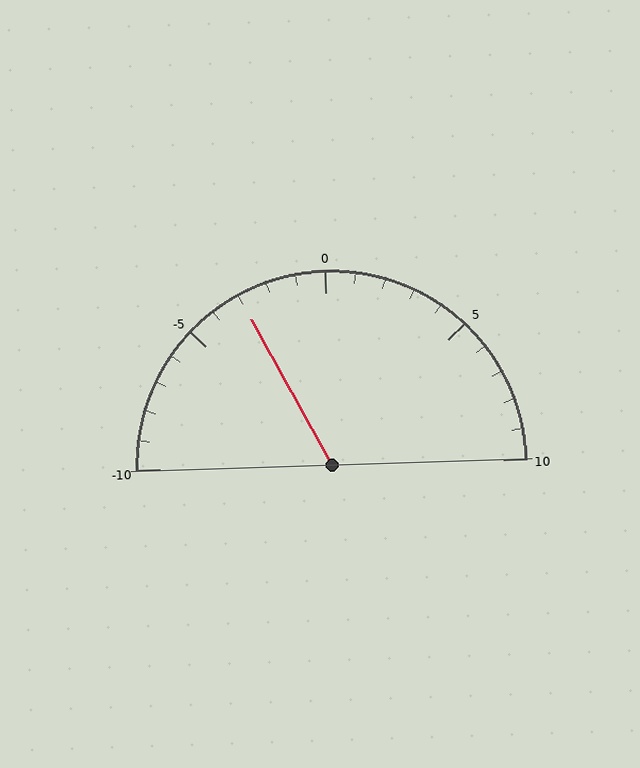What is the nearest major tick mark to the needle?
The nearest major tick mark is -5.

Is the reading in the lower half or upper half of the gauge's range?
The reading is in the lower half of the range (-10 to 10).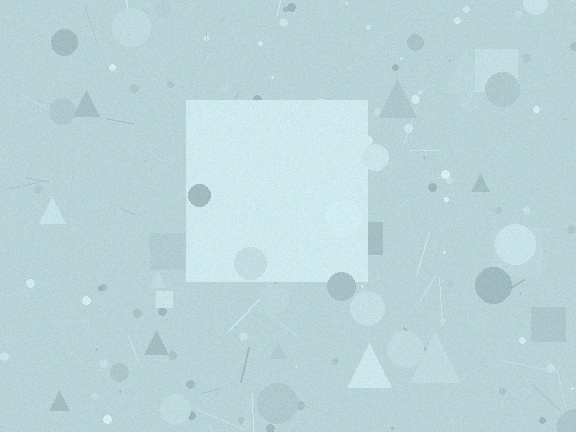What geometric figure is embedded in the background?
A square is embedded in the background.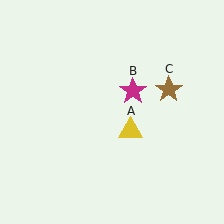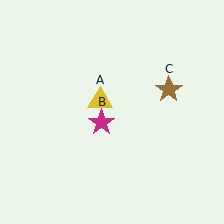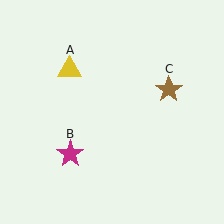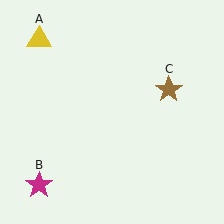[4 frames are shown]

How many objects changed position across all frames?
2 objects changed position: yellow triangle (object A), magenta star (object B).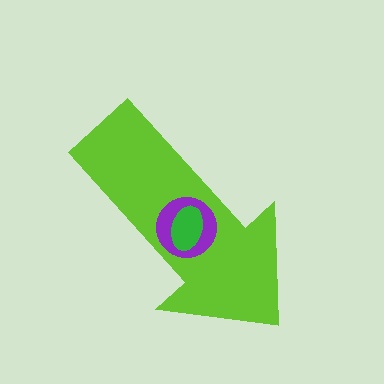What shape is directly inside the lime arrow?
The purple circle.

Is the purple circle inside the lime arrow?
Yes.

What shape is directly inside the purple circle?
The green ellipse.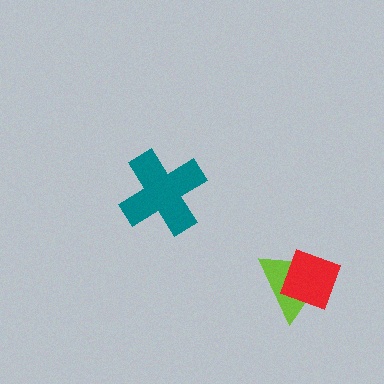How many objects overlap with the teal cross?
0 objects overlap with the teal cross.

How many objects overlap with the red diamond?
1 object overlaps with the red diamond.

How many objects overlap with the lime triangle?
1 object overlaps with the lime triangle.